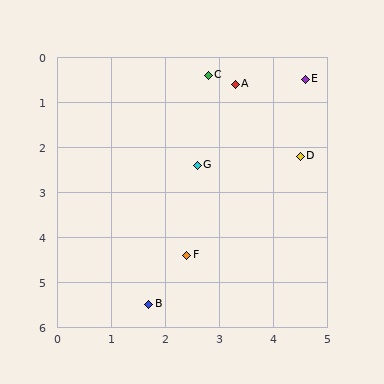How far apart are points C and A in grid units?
Points C and A are about 0.5 grid units apart.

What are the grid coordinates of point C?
Point C is at approximately (2.8, 0.4).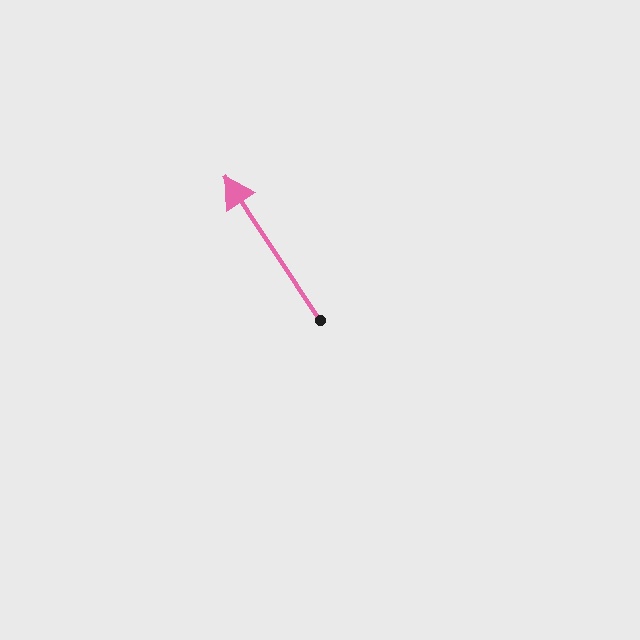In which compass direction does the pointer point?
Northwest.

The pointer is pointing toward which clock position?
Roughly 11 o'clock.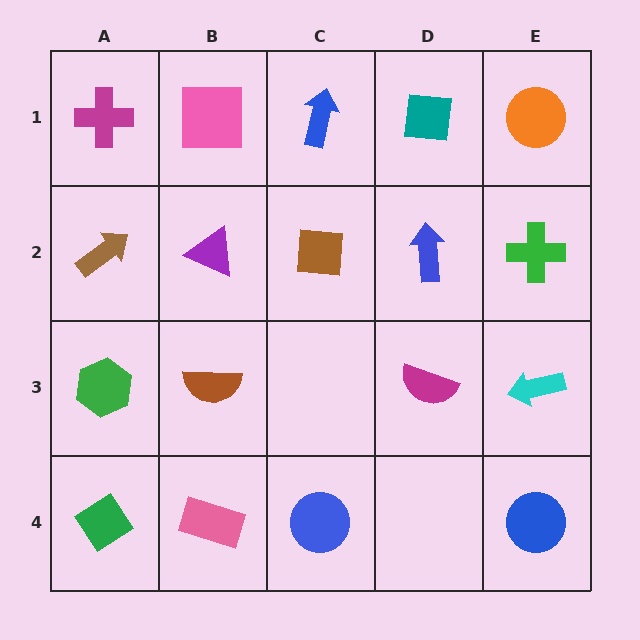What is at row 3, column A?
A green hexagon.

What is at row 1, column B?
A pink square.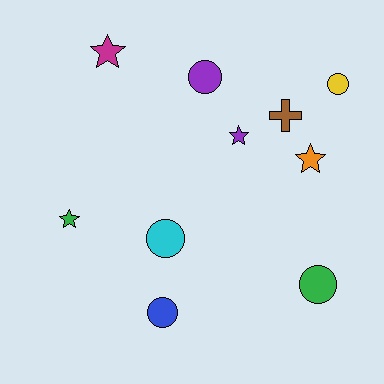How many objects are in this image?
There are 10 objects.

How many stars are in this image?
There are 4 stars.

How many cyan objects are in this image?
There is 1 cyan object.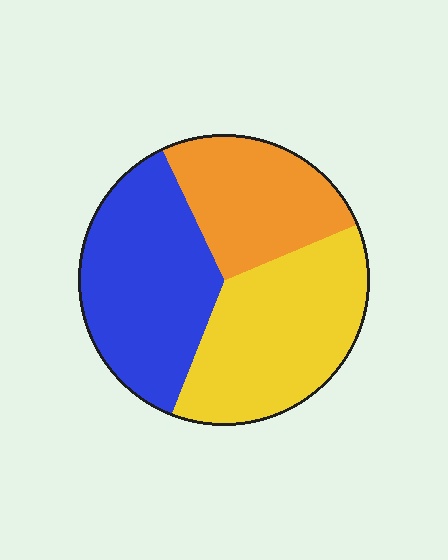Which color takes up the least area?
Orange, at roughly 25%.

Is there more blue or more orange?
Blue.